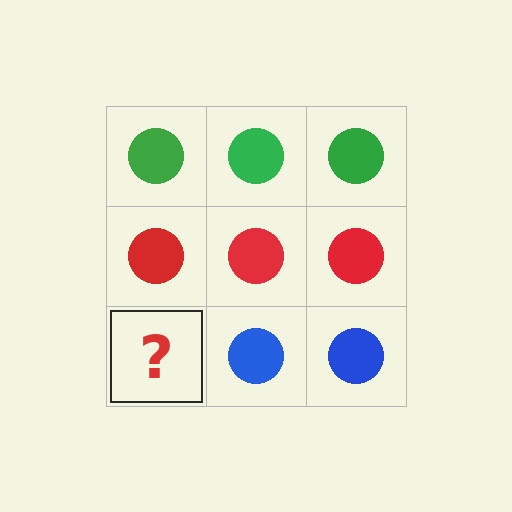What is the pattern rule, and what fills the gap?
The rule is that each row has a consistent color. The gap should be filled with a blue circle.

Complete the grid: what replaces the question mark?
The question mark should be replaced with a blue circle.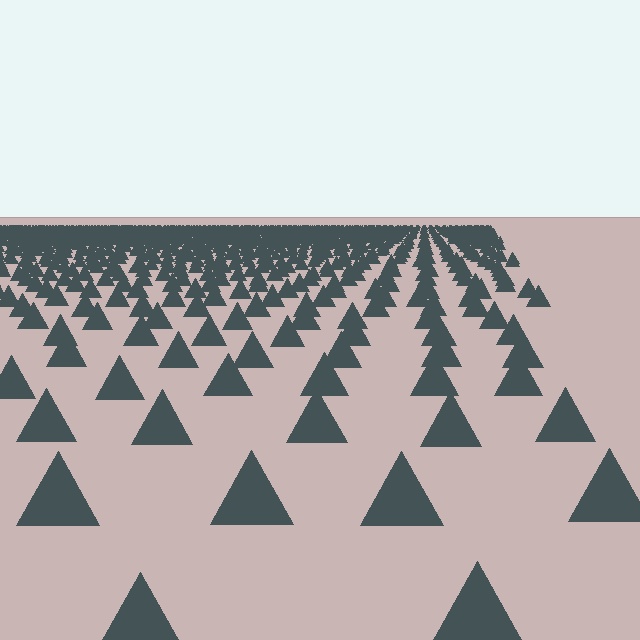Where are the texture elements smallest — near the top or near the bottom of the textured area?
Near the top.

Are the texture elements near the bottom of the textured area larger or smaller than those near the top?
Larger. Near the bottom, elements are closer to the viewer and appear at a bigger on-screen size.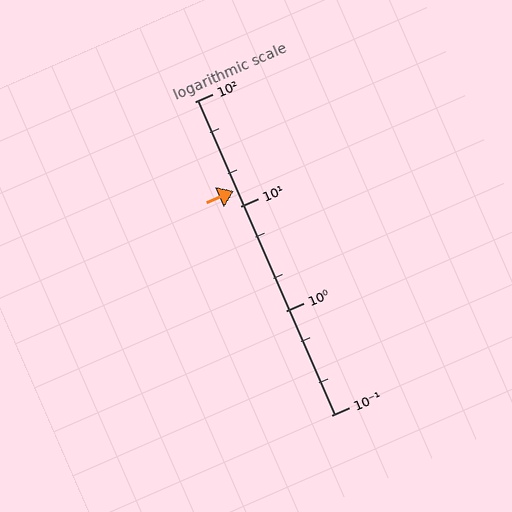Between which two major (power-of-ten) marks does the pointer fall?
The pointer is between 10 and 100.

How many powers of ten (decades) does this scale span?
The scale spans 3 decades, from 0.1 to 100.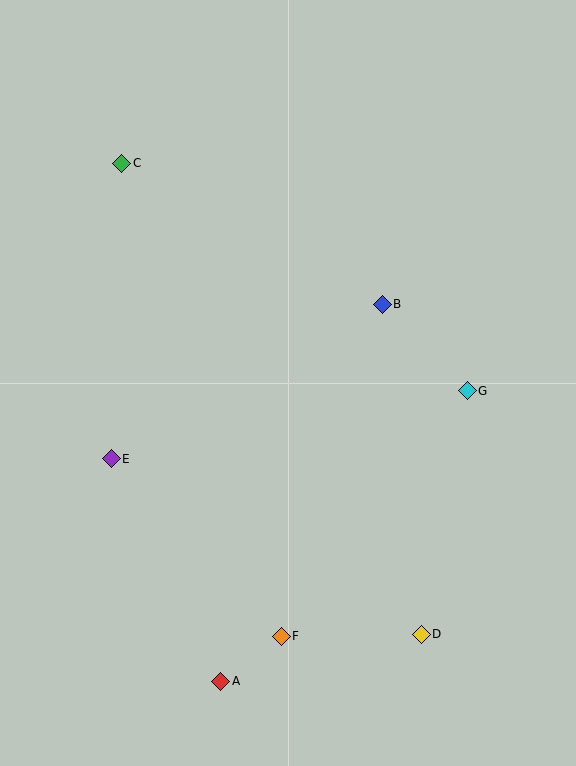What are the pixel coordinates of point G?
Point G is at (467, 391).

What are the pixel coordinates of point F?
Point F is at (281, 636).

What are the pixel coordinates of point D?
Point D is at (421, 634).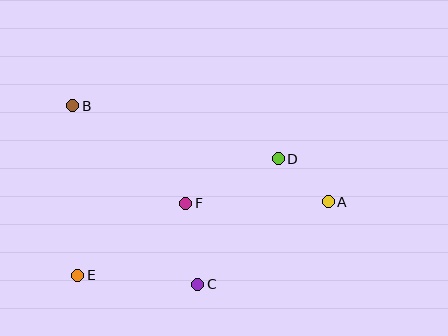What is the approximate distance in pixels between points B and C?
The distance between B and C is approximately 218 pixels.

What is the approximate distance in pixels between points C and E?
The distance between C and E is approximately 120 pixels.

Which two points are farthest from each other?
Points A and B are farthest from each other.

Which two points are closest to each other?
Points A and D are closest to each other.